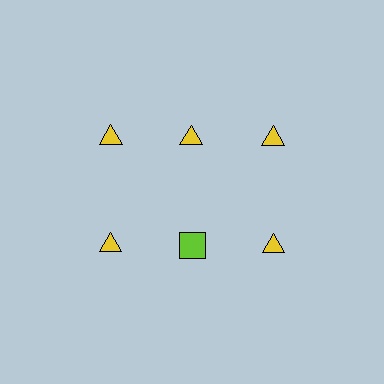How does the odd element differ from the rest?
It differs in both color (lime instead of yellow) and shape (square instead of triangle).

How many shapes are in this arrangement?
There are 6 shapes arranged in a grid pattern.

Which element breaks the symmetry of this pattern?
The lime square in the second row, second from left column breaks the symmetry. All other shapes are yellow triangles.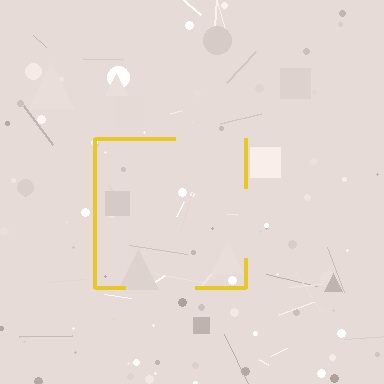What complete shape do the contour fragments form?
The contour fragments form a square.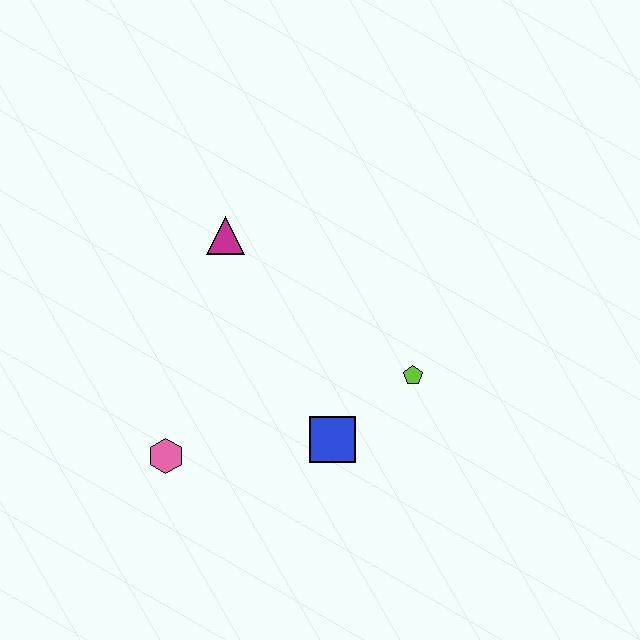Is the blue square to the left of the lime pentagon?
Yes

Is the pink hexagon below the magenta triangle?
Yes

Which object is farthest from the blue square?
The magenta triangle is farthest from the blue square.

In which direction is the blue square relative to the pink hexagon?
The blue square is to the right of the pink hexagon.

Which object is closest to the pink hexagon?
The blue square is closest to the pink hexagon.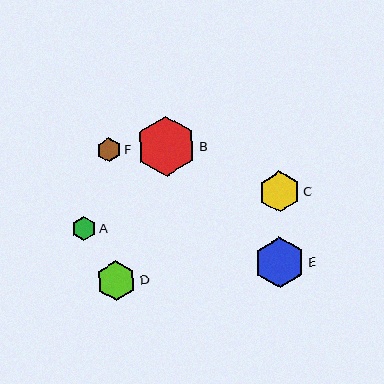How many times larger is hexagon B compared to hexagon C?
Hexagon B is approximately 1.4 times the size of hexagon C.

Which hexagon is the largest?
Hexagon B is the largest with a size of approximately 59 pixels.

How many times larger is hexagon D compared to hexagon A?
Hexagon D is approximately 1.6 times the size of hexagon A.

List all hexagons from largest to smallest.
From largest to smallest: B, E, C, D, A, F.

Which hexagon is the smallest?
Hexagon F is the smallest with a size of approximately 24 pixels.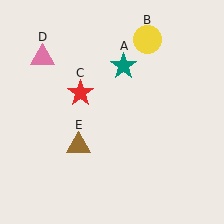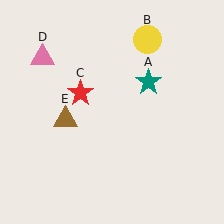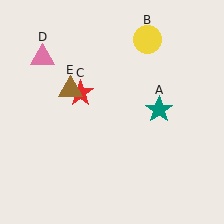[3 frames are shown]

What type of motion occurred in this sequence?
The teal star (object A), brown triangle (object E) rotated clockwise around the center of the scene.